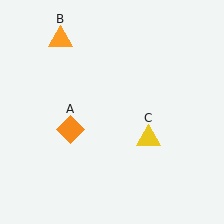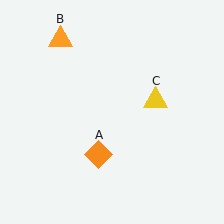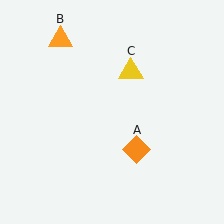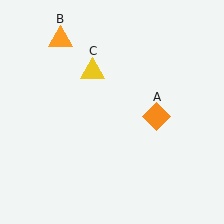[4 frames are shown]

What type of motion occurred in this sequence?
The orange diamond (object A), yellow triangle (object C) rotated counterclockwise around the center of the scene.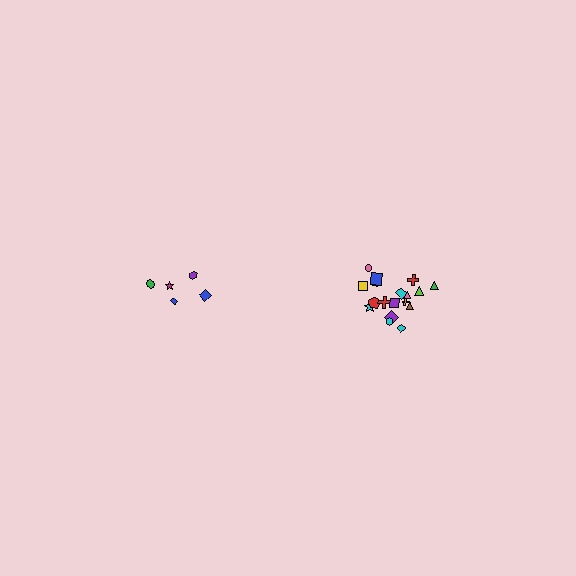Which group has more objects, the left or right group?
The right group.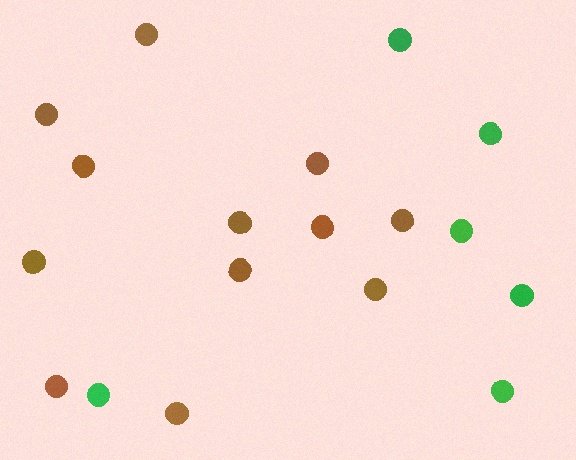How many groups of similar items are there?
There are 2 groups: one group of green circles (6) and one group of brown circles (12).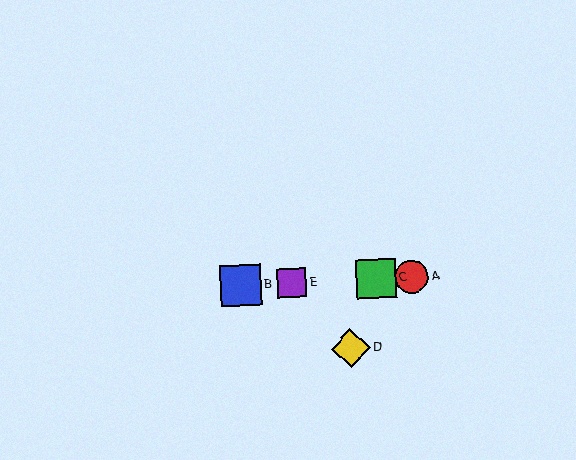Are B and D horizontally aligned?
No, B is at y≈285 and D is at y≈348.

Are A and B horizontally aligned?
Yes, both are at y≈277.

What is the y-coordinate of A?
Object A is at y≈277.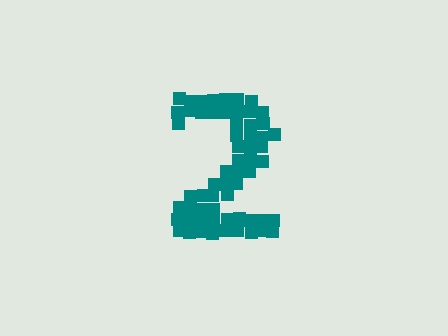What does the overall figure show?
The overall figure shows the digit 2.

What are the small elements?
The small elements are squares.